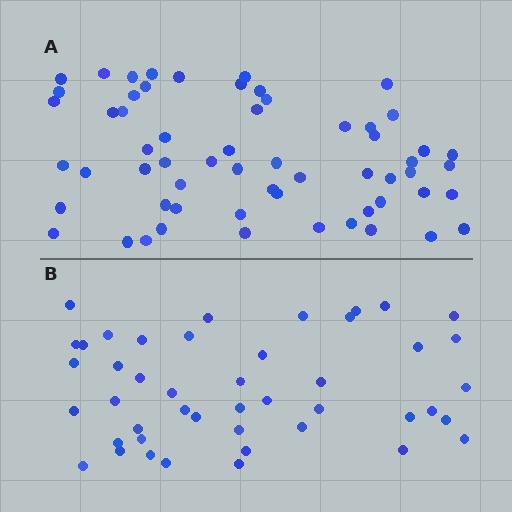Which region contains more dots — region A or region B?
Region A (the top region) has more dots.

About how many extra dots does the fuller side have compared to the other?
Region A has approximately 15 more dots than region B.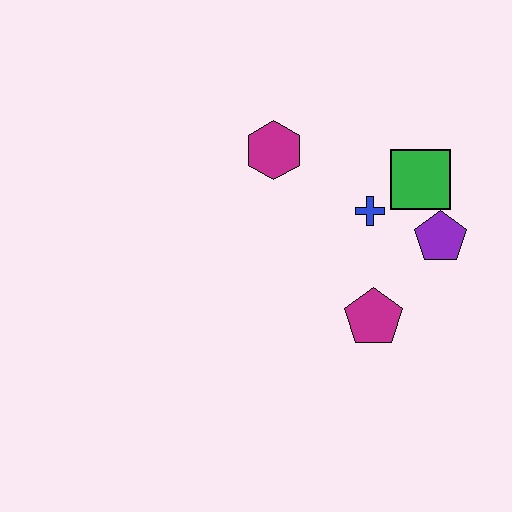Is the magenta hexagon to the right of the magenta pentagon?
No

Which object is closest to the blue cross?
The green square is closest to the blue cross.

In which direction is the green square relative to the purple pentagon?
The green square is above the purple pentagon.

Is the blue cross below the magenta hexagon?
Yes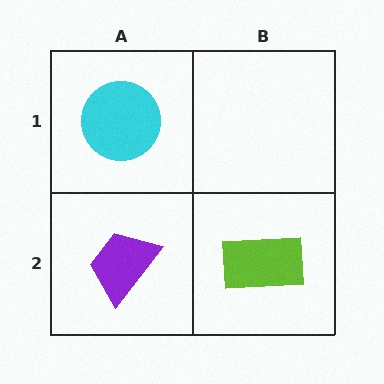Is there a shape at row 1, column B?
No, that cell is empty.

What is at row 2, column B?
A lime rectangle.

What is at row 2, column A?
A purple trapezoid.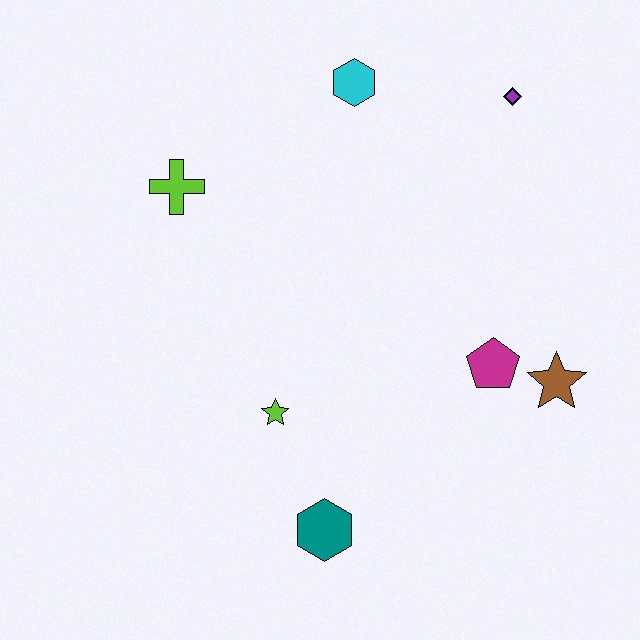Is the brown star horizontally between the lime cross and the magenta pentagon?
No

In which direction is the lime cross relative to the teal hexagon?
The lime cross is above the teal hexagon.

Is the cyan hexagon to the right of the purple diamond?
No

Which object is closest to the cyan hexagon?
The purple diamond is closest to the cyan hexagon.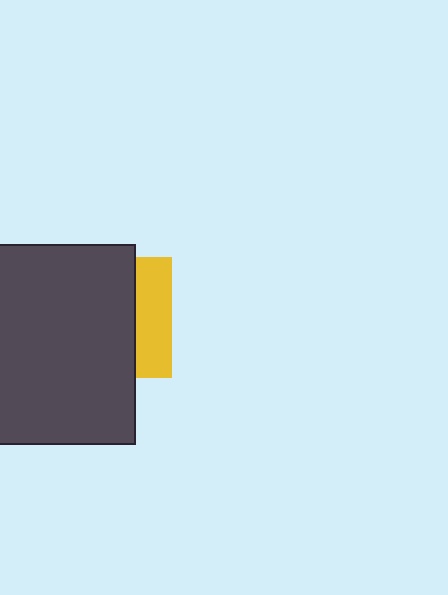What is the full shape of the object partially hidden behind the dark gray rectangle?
The partially hidden object is a yellow square.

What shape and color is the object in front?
The object in front is a dark gray rectangle.